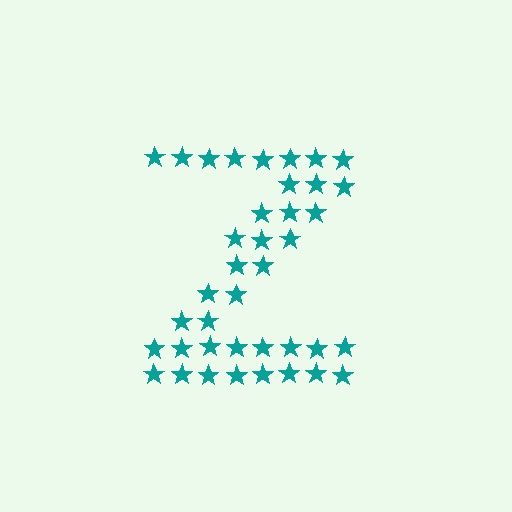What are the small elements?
The small elements are stars.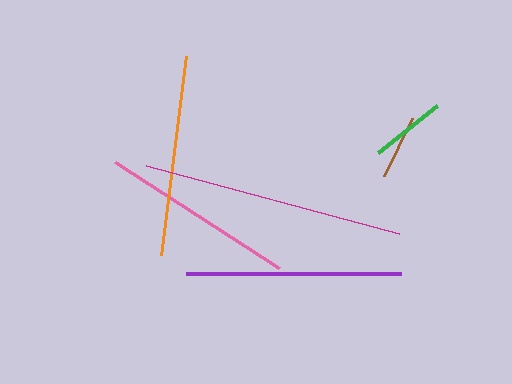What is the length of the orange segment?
The orange segment is approximately 201 pixels long.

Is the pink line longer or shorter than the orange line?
The orange line is longer than the pink line.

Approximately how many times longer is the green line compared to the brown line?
The green line is approximately 1.2 times the length of the brown line.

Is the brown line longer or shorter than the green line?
The green line is longer than the brown line.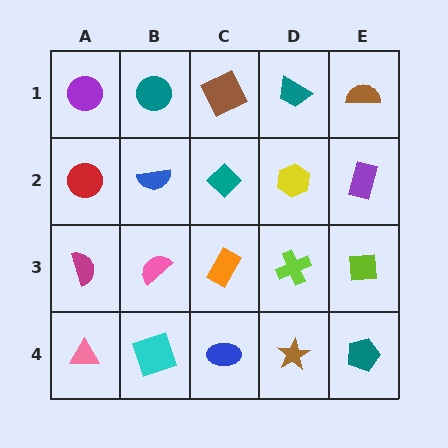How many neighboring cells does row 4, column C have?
3.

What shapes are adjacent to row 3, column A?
A red circle (row 2, column A), a pink triangle (row 4, column A), a pink semicircle (row 3, column B).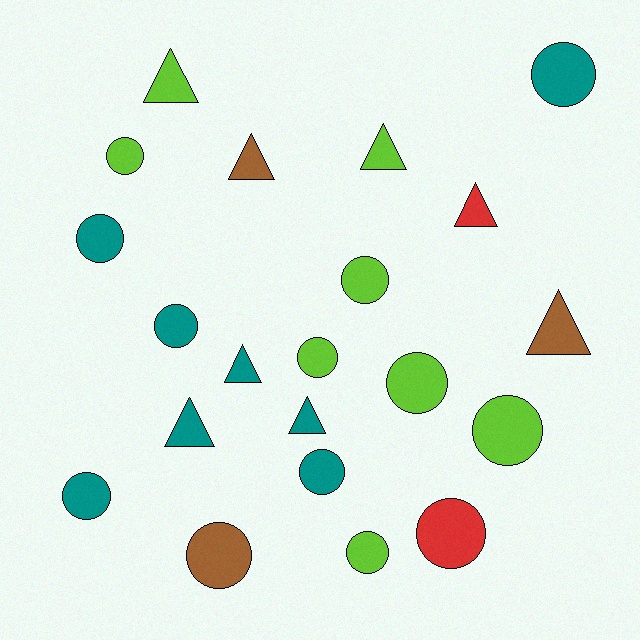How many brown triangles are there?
There are 2 brown triangles.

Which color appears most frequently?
Teal, with 8 objects.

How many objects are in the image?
There are 21 objects.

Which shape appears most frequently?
Circle, with 13 objects.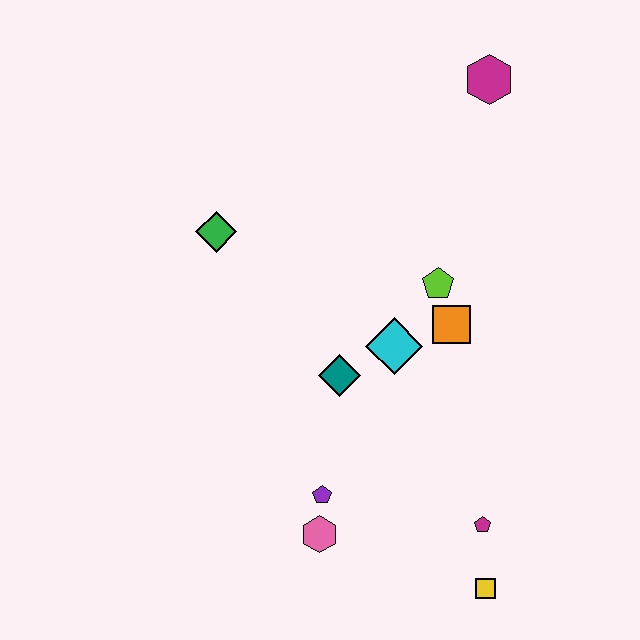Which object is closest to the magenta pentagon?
The yellow square is closest to the magenta pentagon.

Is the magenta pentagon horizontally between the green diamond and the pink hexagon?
No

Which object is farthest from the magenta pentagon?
The magenta hexagon is farthest from the magenta pentagon.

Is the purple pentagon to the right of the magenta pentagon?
No